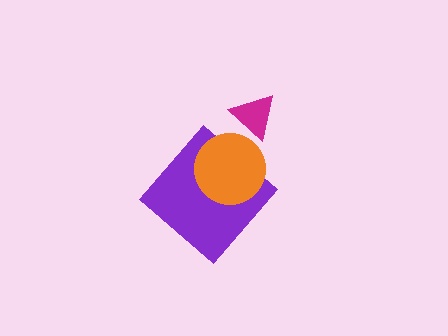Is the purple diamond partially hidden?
Yes, it is partially covered by another shape.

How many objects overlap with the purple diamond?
1 object overlaps with the purple diamond.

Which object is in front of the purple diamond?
The orange circle is in front of the purple diamond.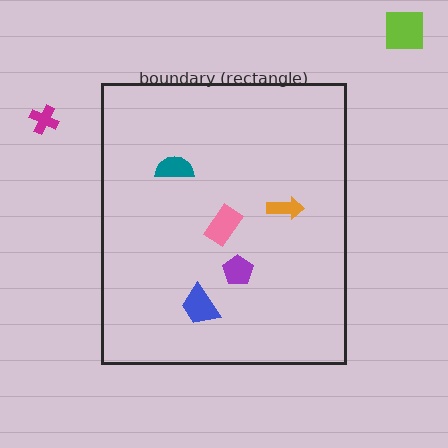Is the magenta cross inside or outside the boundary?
Outside.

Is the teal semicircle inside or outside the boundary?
Inside.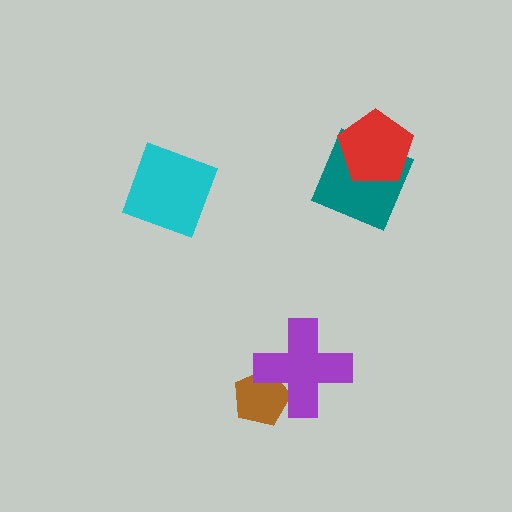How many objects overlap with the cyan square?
0 objects overlap with the cyan square.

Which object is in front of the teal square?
The red pentagon is in front of the teal square.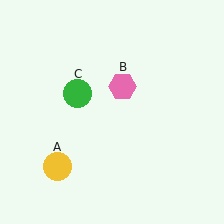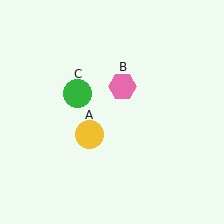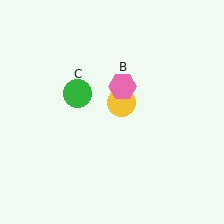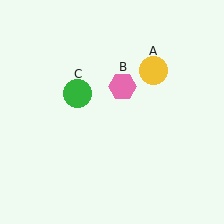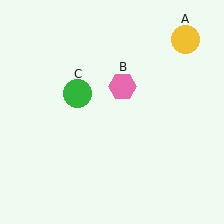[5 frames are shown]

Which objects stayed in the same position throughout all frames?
Pink hexagon (object B) and green circle (object C) remained stationary.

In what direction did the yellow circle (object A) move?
The yellow circle (object A) moved up and to the right.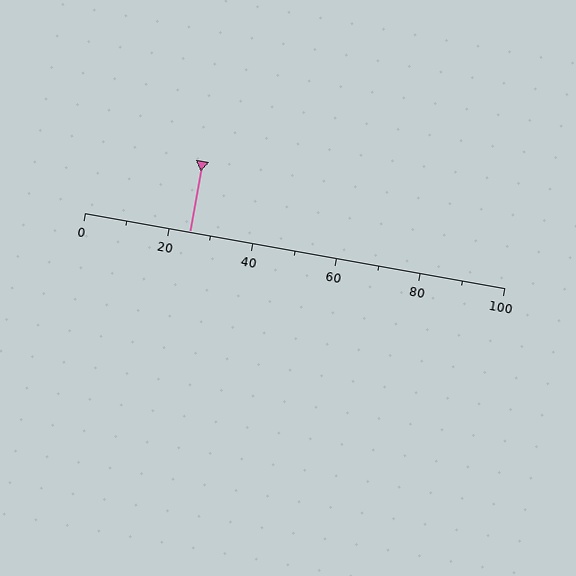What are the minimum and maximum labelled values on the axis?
The axis runs from 0 to 100.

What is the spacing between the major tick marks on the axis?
The major ticks are spaced 20 apart.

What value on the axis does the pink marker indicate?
The marker indicates approximately 25.